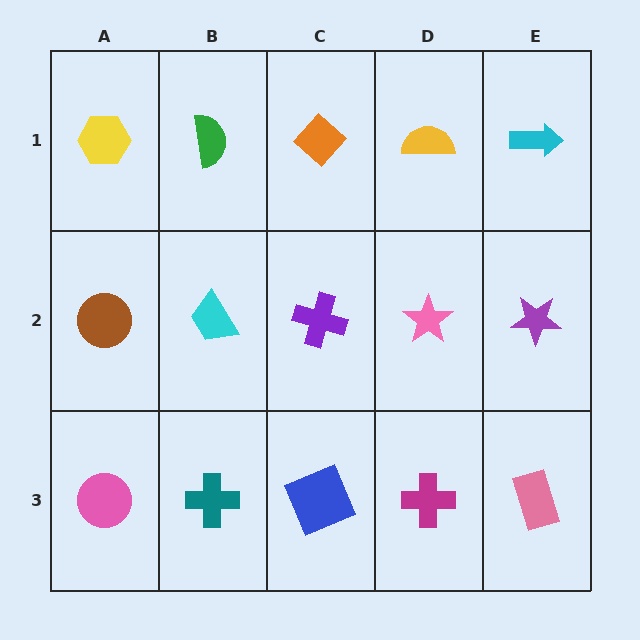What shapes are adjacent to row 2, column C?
An orange diamond (row 1, column C), a blue square (row 3, column C), a cyan trapezoid (row 2, column B), a pink star (row 2, column D).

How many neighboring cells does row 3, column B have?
3.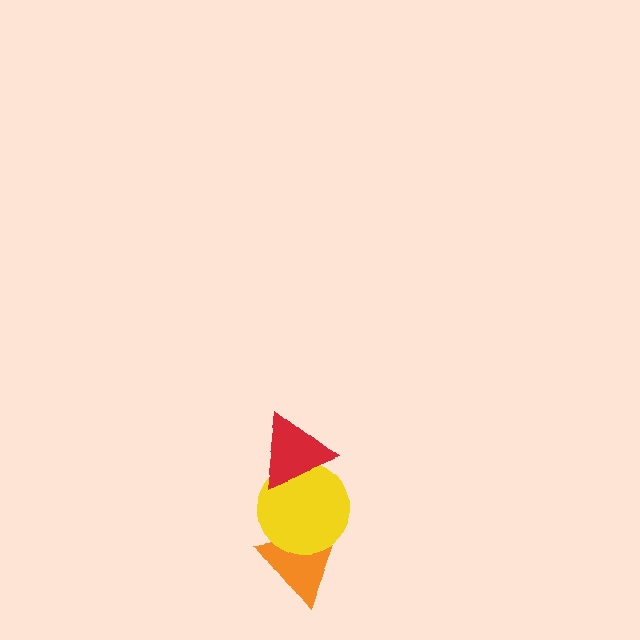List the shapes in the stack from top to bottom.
From top to bottom: the red triangle, the yellow circle, the orange triangle.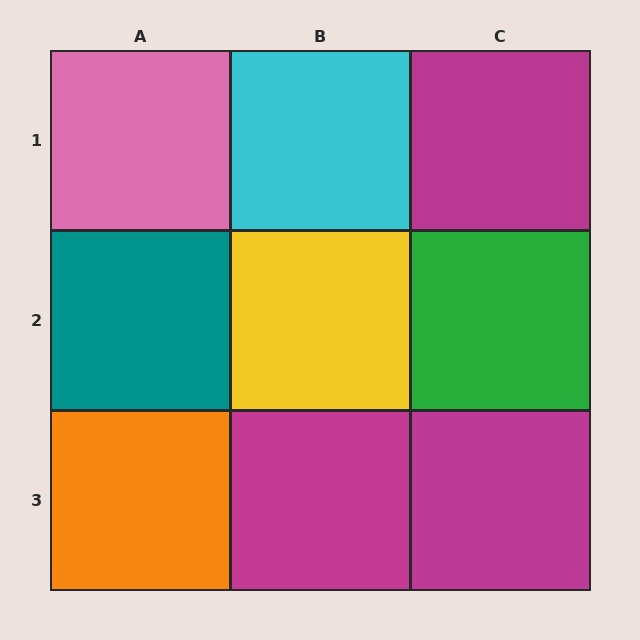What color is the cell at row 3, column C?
Magenta.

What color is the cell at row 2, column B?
Yellow.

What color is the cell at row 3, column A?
Orange.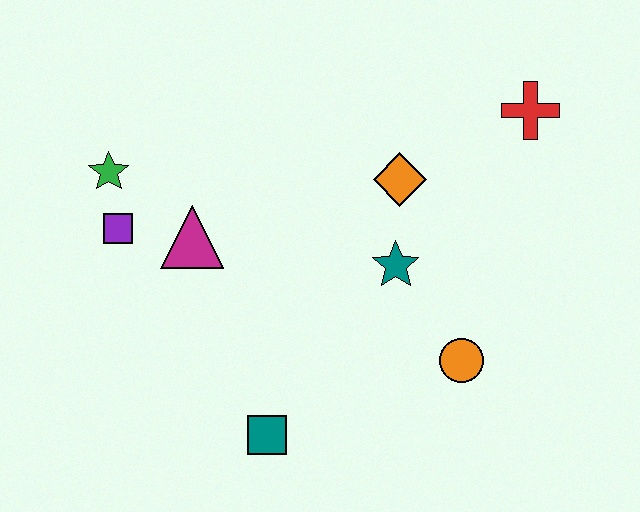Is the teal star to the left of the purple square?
No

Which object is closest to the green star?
The purple square is closest to the green star.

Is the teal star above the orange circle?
Yes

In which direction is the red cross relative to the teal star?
The red cross is above the teal star.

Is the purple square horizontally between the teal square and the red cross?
No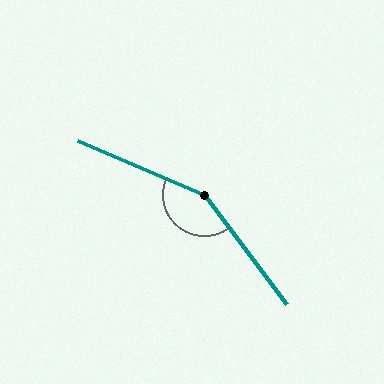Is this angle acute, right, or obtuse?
It is obtuse.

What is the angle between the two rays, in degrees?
Approximately 150 degrees.